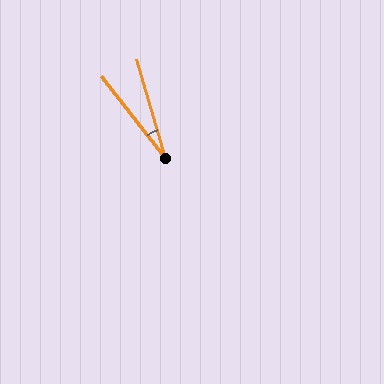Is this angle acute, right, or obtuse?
It is acute.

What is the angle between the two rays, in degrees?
Approximately 22 degrees.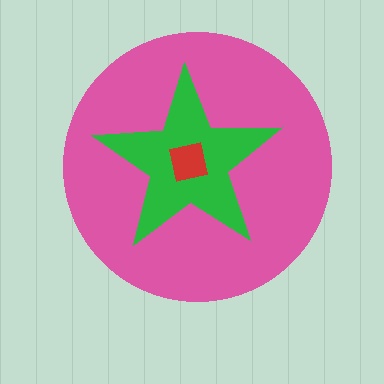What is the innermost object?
The red square.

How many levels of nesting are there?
3.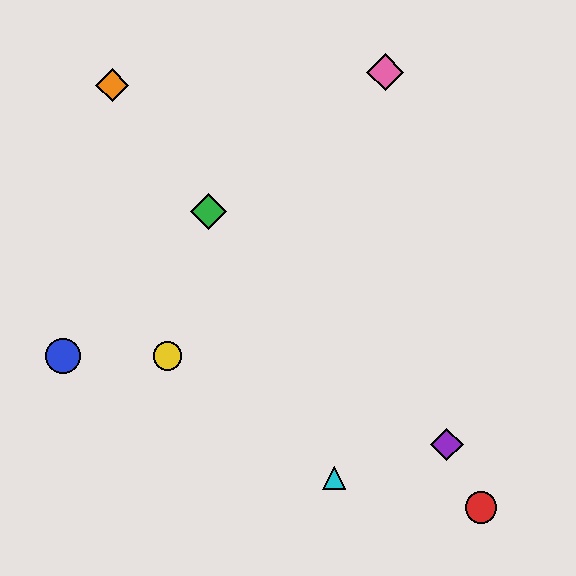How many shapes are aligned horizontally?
2 shapes (the blue circle, the yellow circle) are aligned horizontally.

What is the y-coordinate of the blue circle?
The blue circle is at y≈356.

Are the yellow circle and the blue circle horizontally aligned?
Yes, both are at y≈356.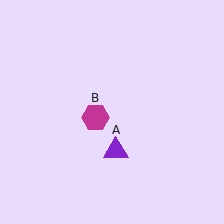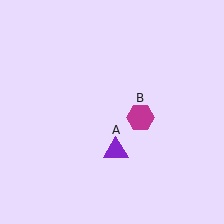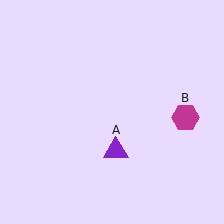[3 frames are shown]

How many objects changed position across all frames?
1 object changed position: magenta hexagon (object B).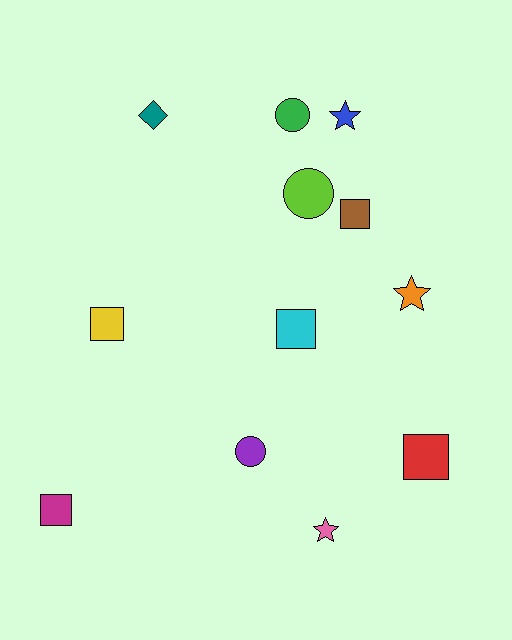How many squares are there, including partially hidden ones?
There are 5 squares.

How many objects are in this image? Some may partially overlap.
There are 12 objects.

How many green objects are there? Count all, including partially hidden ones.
There is 1 green object.